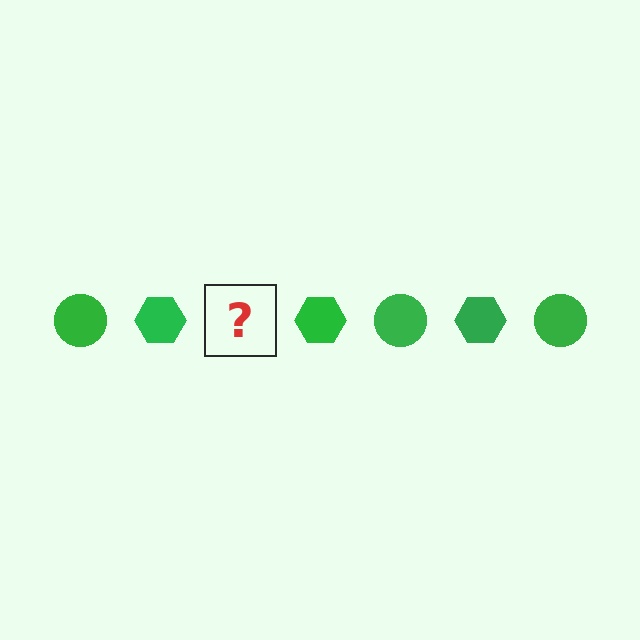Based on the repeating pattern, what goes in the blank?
The blank should be a green circle.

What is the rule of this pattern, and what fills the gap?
The rule is that the pattern cycles through circle, hexagon shapes in green. The gap should be filled with a green circle.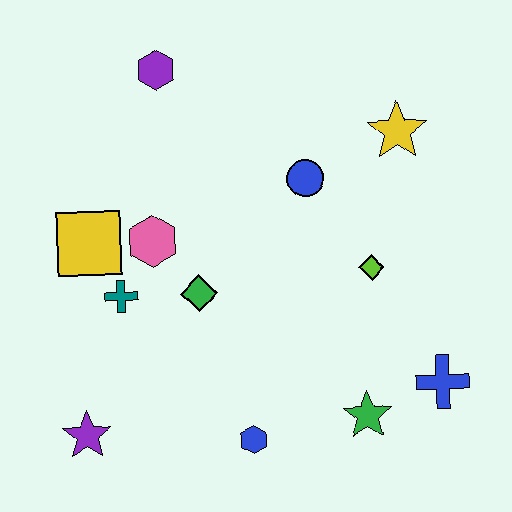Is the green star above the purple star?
Yes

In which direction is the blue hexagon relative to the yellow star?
The blue hexagon is below the yellow star.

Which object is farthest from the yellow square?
The blue cross is farthest from the yellow square.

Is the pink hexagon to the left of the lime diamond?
Yes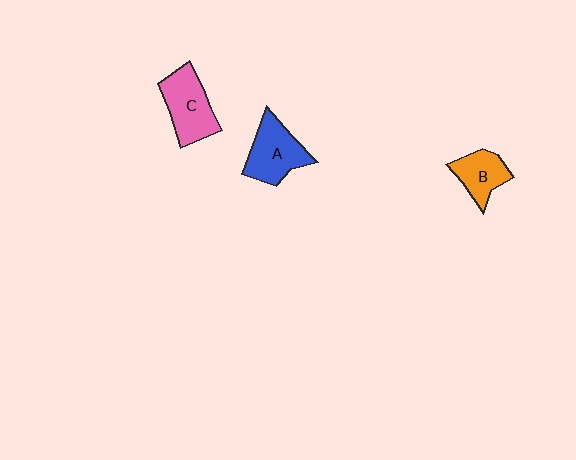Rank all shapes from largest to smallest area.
From largest to smallest: C (pink), A (blue), B (orange).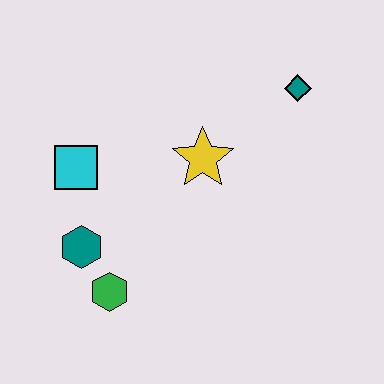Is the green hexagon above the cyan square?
No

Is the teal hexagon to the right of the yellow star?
No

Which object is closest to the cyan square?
The teal hexagon is closest to the cyan square.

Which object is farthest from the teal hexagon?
The teal diamond is farthest from the teal hexagon.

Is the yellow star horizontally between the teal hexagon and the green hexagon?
No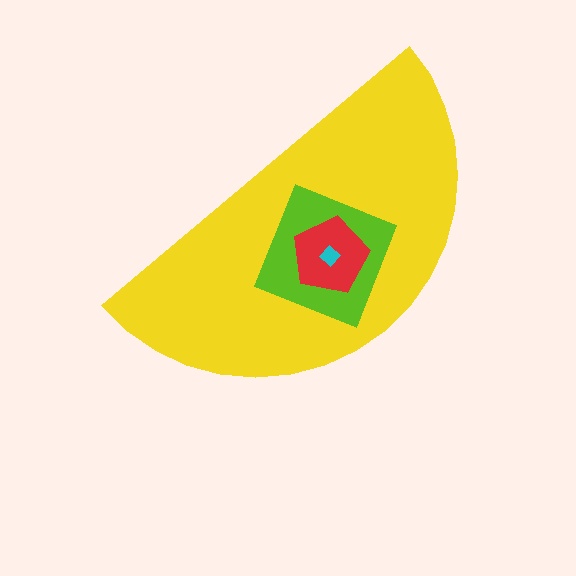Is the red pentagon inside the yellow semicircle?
Yes.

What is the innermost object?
The cyan diamond.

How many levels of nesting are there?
4.